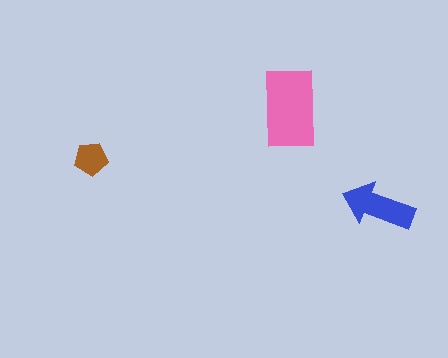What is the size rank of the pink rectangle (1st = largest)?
1st.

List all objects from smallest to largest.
The brown pentagon, the blue arrow, the pink rectangle.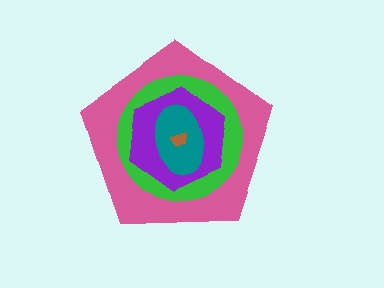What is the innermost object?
The brown trapezoid.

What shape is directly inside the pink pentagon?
The green circle.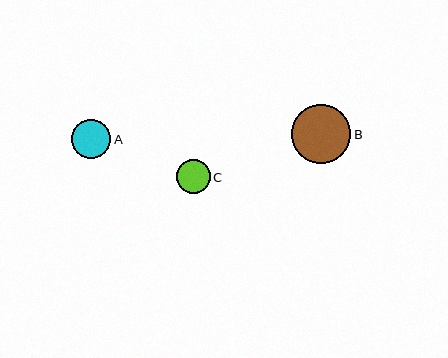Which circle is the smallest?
Circle C is the smallest with a size of approximately 34 pixels.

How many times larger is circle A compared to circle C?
Circle A is approximately 1.2 times the size of circle C.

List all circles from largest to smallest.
From largest to smallest: B, A, C.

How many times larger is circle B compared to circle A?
Circle B is approximately 1.5 times the size of circle A.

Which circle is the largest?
Circle B is the largest with a size of approximately 59 pixels.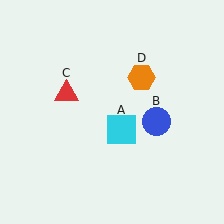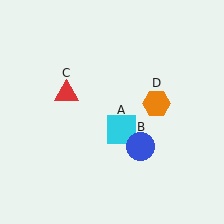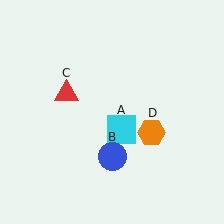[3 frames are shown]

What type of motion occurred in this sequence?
The blue circle (object B), orange hexagon (object D) rotated clockwise around the center of the scene.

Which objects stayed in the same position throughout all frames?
Cyan square (object A) and red triangle (object C) remained stationary.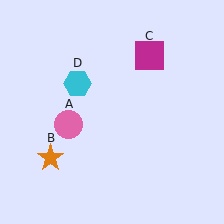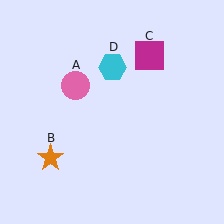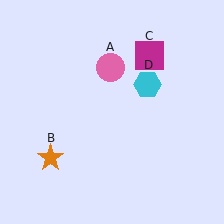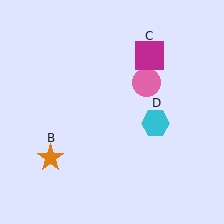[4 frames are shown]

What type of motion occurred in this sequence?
The pink circle (object A), cyan hexagon (object D) rotated clockwise around the center of the scene.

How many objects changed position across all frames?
2 objects changed position: pink circle (object A), cyan hexagon (object D).